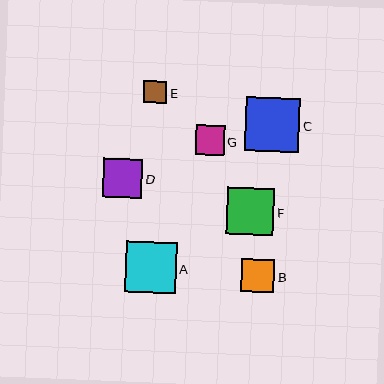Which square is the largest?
Square C is the largest with a size of approximately 54 pixels.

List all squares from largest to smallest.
From largest to smallest: C, A, F, D, B, G, E.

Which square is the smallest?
Square E is the smallest with a size of approximately 23 pixels.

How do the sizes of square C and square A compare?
Square C and square A are approximately the same size.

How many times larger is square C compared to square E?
Square C is approximately 2.4 times the size of square E.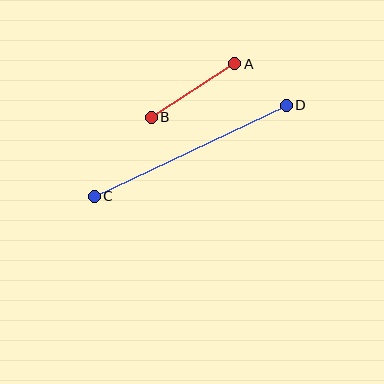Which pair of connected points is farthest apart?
Points C and D are farthest apart.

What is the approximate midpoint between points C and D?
The midpoint is at approximately (190, 151) pixels.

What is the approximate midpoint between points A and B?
The midpoint is at approximately (193, 90) pixels.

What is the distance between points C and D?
The distance is approximately 213 pixels.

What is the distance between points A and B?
The distance is approximately 99 pixels.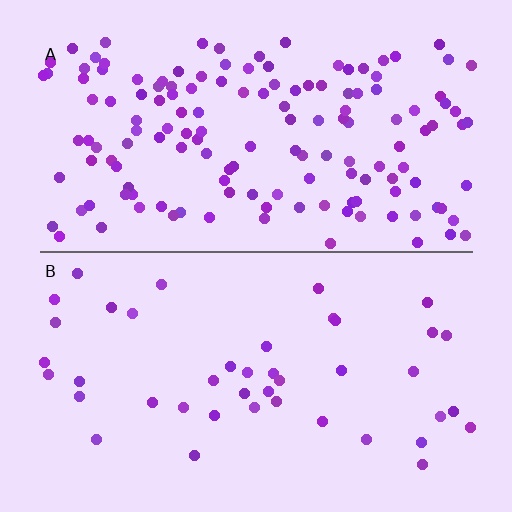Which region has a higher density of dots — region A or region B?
A (the top).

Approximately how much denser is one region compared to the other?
Approximately 3.5× — region A over region B.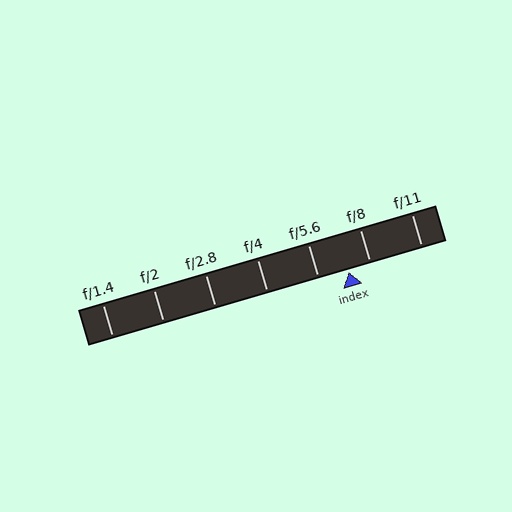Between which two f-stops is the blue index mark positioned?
The index mark is between f/5.6 and f/8.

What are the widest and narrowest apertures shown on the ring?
The widest aperture shown is f/1.4 and the narrowest is f/11.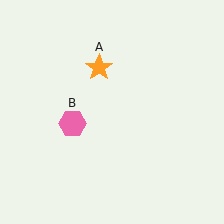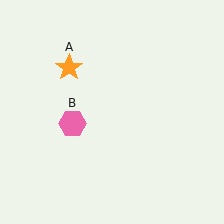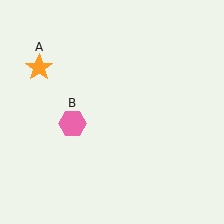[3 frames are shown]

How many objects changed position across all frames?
1 object changed position: orange star (object A).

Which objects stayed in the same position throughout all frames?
Pink hexagon (object B) remained stationary.